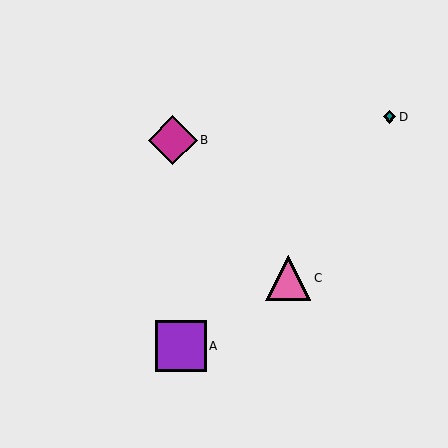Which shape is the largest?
The purple square (labeled A) is the largest.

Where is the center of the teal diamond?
The center of the teal diamond is at (390, 117).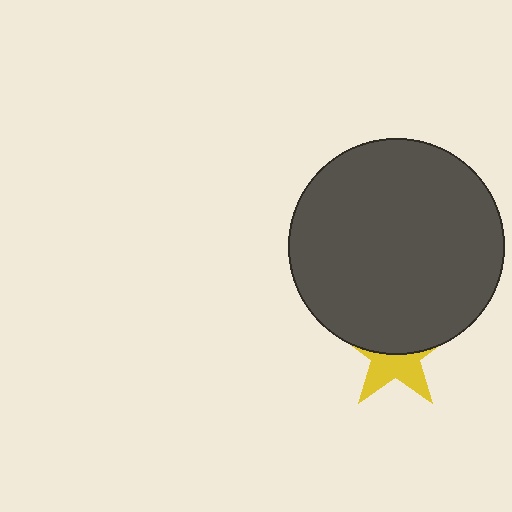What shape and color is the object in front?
The object in front is a dark gray circle.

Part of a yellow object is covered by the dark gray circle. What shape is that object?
It is a star.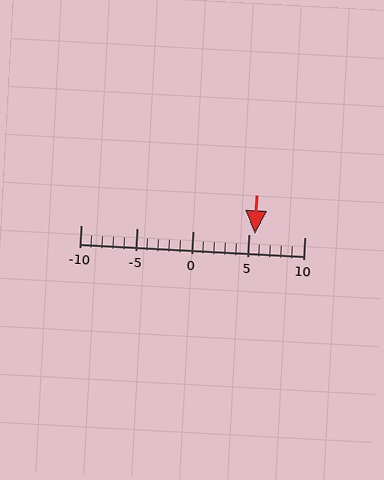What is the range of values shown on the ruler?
The ruler shows values from -10 to 10.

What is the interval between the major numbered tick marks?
The major tick marks are spaced 5 units apart.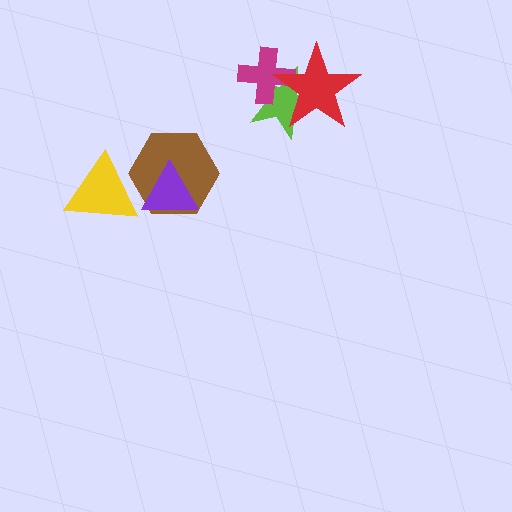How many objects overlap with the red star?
2 objects overlap with the red star.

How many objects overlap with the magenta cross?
2 objects overlap with the magenta cross.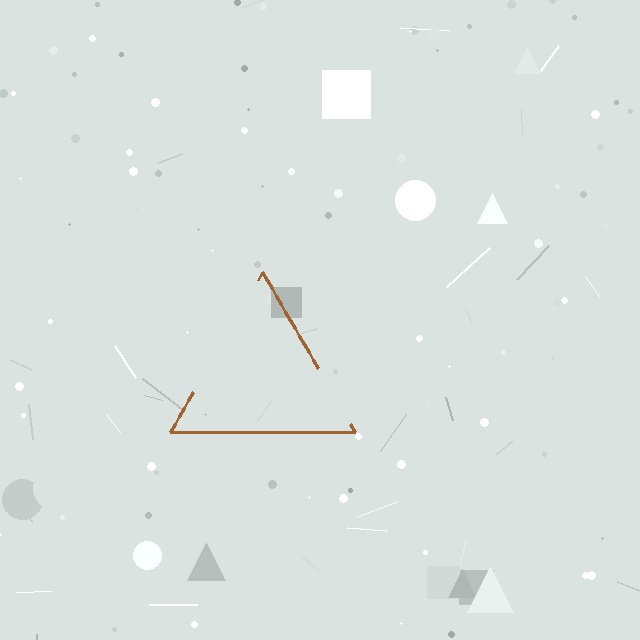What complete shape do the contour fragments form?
The contour fragments form a triangle.